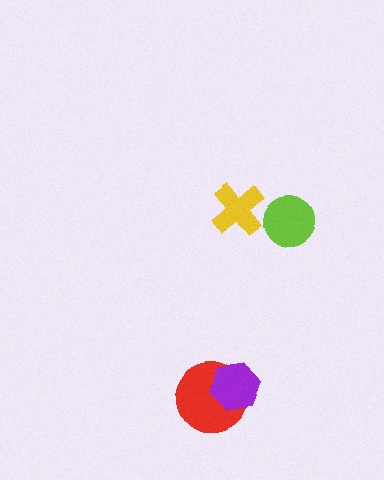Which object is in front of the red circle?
The purple hexagon is in front of the red circle.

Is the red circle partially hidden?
Yes, it is partially covered by another shape.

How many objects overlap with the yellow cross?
0 objects overlap with the yellow cross.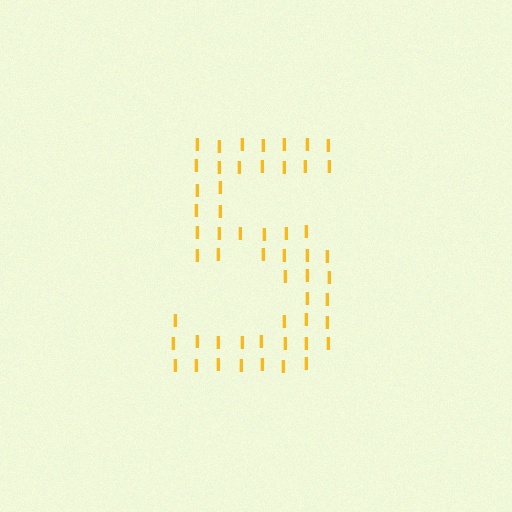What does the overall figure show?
The overall figure shows the digit 5.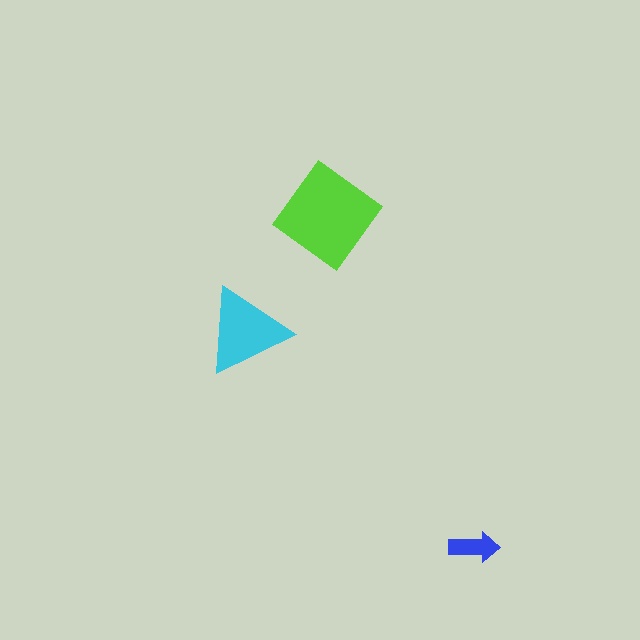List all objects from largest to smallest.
The lime diamond, the cyan triangle, the blue arrow.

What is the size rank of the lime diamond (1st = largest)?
1st.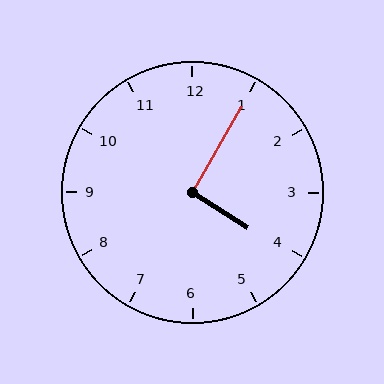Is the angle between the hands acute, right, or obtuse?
It is right.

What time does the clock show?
4:05.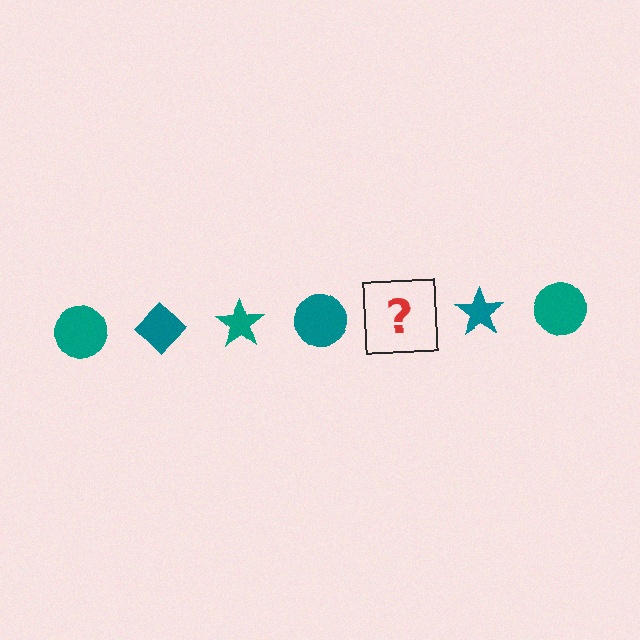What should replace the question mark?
The question mark should be replaced with a teal diamond.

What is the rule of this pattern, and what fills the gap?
The rule is that the pattern cycles through circle, diamond, star shapes in teal. The gap should be filled with a teal diamond.